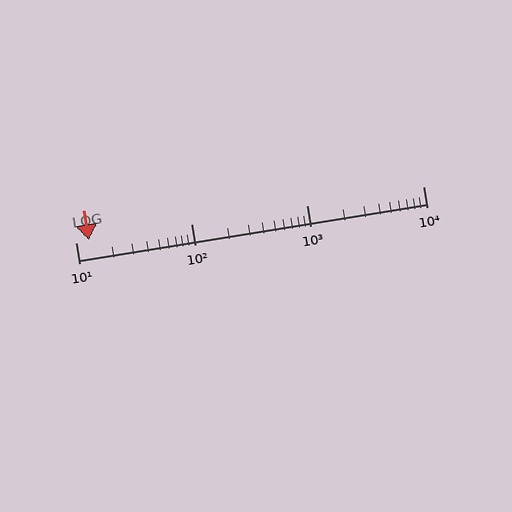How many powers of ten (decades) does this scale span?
The scale spans 3 decades, from 10 to 10000.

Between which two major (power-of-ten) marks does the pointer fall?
The pointer is between 10 and 100.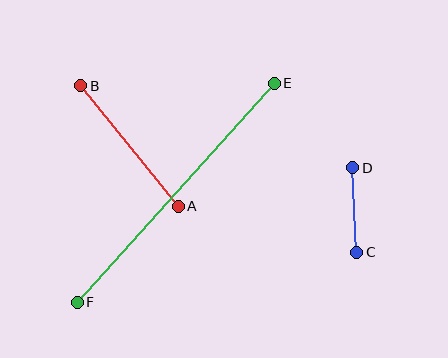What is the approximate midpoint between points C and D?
The midpoint is at approximately (355, 210) pixels.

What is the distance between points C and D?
The distance is approximately 85 pixels.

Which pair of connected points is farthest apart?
Points E and F are farthest apart.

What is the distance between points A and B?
The distance is approximately 154 pixels.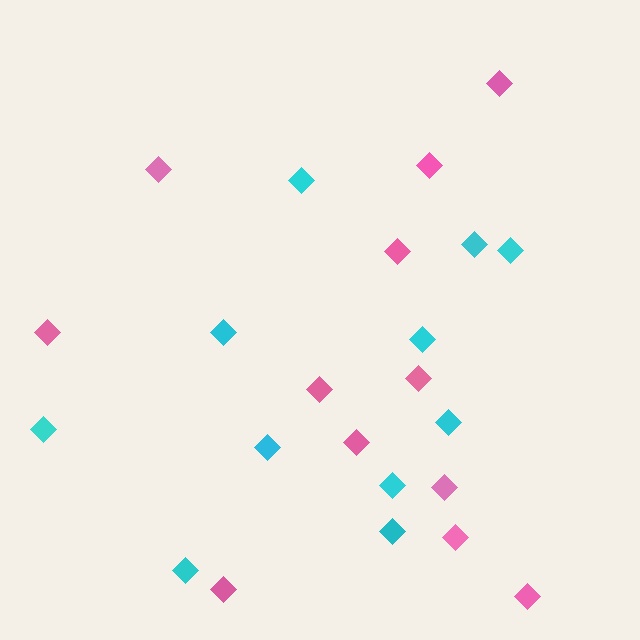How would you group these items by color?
There are 2 groups: one group of pink diamonds (12) and one group of cyan diamonds (11).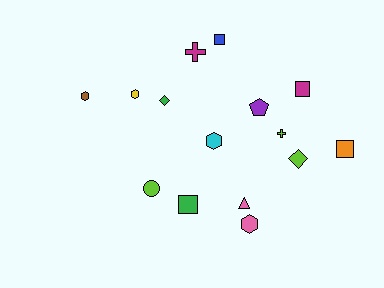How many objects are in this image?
There are 15 objects.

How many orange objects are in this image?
There is 1 orange object.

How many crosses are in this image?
There are 2 crosses.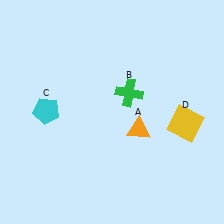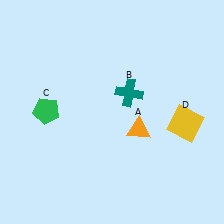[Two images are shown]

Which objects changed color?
B changed from green to teal. C changed from cyan to green.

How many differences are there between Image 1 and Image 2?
There are 2 differences between the two images.